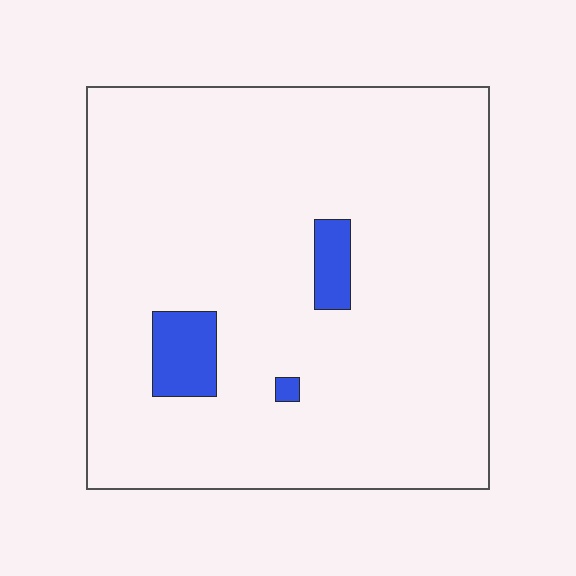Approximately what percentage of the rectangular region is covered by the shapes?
Approximately 5%.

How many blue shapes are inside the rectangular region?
3.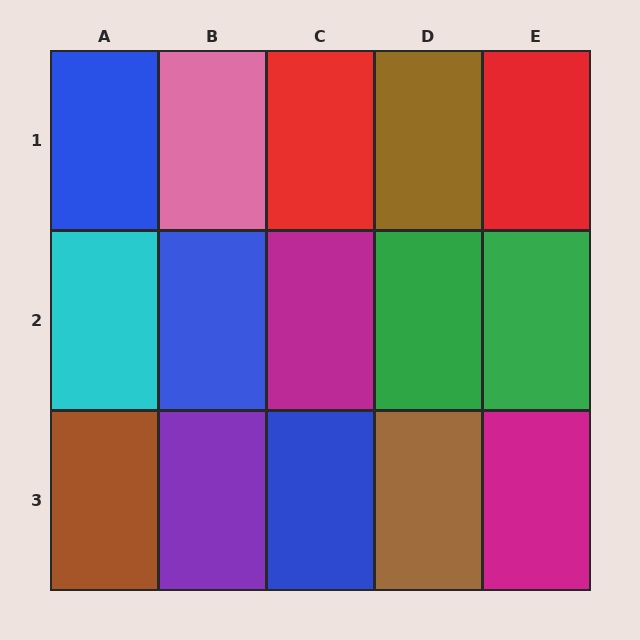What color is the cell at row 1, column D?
Brown.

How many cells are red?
2 cells are red.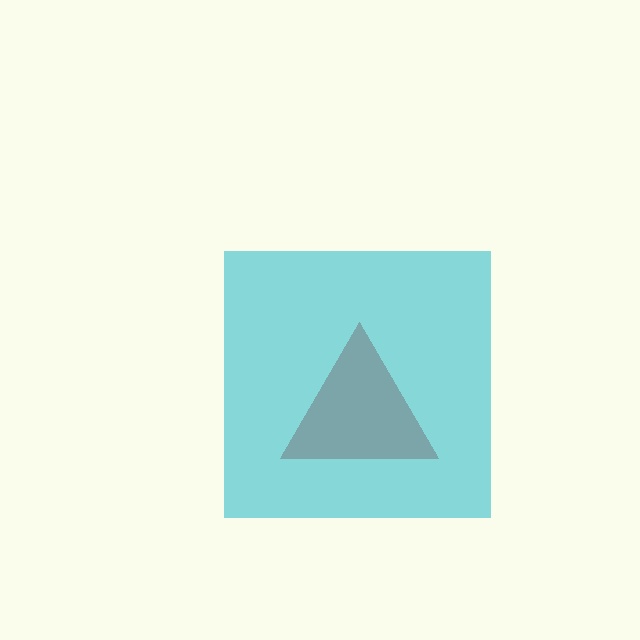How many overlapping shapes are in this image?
There are 2 overlapping shapes in the image.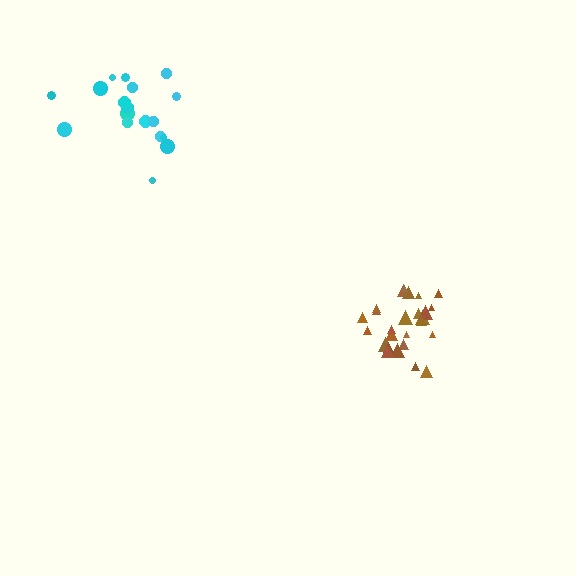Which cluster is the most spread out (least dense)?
Cyan.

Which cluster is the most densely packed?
Brown.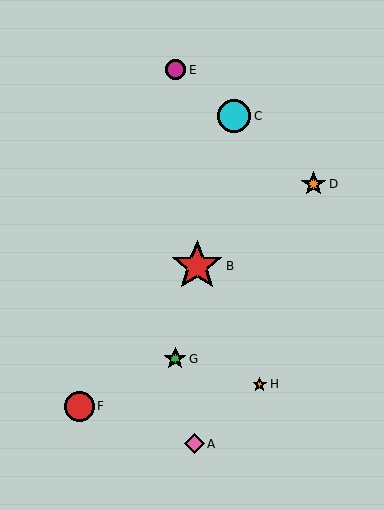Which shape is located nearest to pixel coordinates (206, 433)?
The pink diamond (labeled A) at (194, 444) is nearest to that location.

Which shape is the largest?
The red star (labeled B) is the largest.